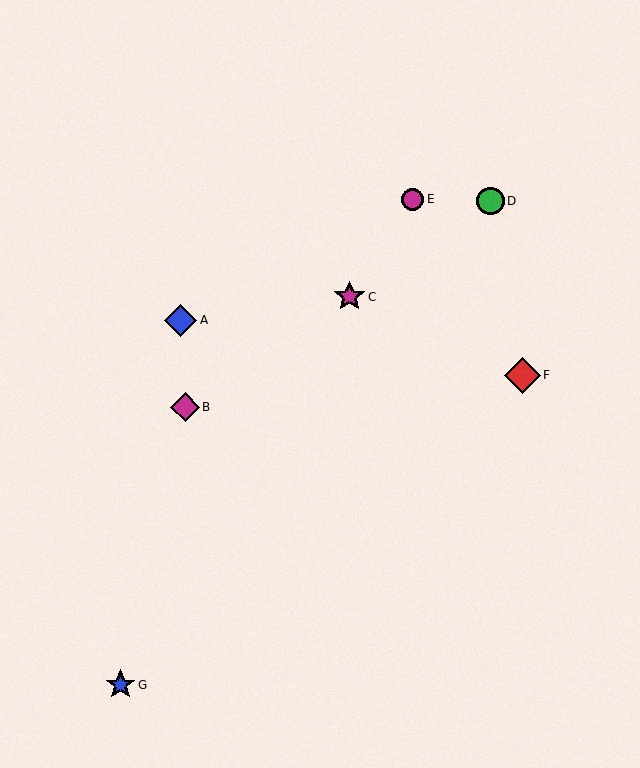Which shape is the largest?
The red diamond (labeled F) is the largest.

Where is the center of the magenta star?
The center of the magenta star is at (350, 297).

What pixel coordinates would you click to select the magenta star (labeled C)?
Click at (350, 297) to select the magenta star C.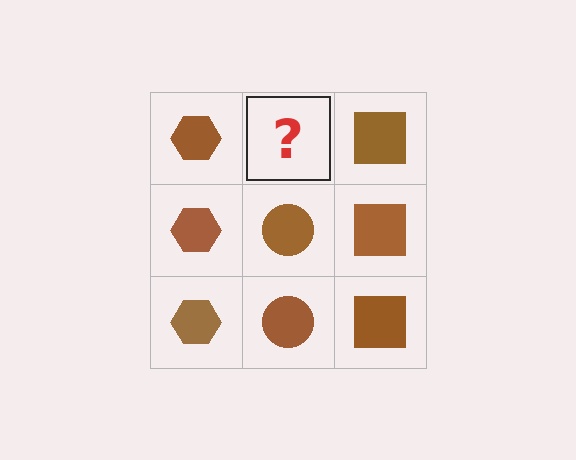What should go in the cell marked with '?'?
The missing cell should contain a brown circle.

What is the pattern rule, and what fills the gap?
The rule is that each column has a consistent shape. The gap should be filled with a brown circle.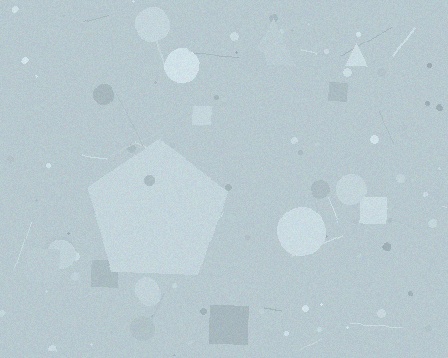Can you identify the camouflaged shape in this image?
The camouflaged shape is a pentagon.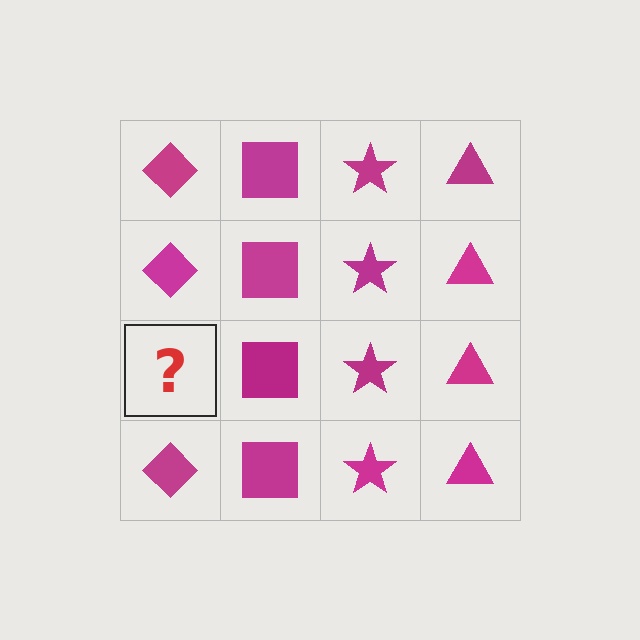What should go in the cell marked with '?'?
The missing cell should contain a magenta diamond.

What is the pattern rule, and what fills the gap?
The rule is that each column has a consistent shape. The gap should be filled with a magenta diamond.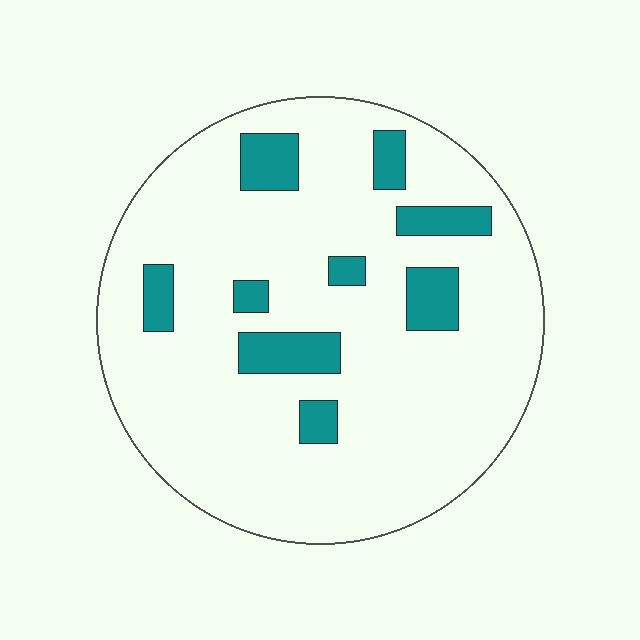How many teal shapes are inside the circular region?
9.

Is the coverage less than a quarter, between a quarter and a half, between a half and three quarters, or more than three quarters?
Less than a quarter.